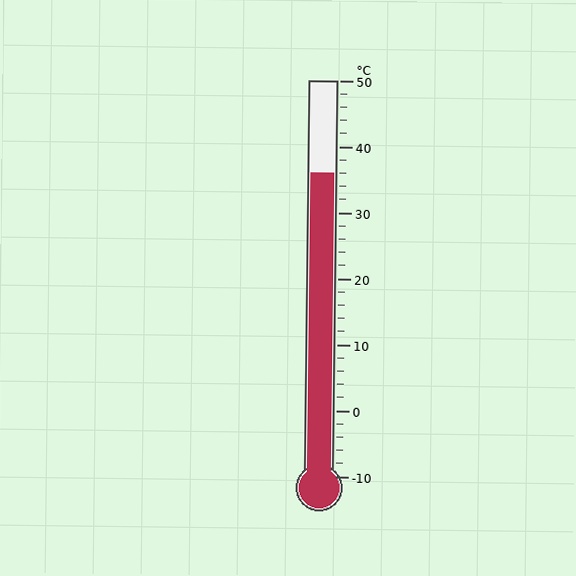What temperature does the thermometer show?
The thermometer shows approximately 36°C.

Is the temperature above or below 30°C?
The temperature is above 30°C.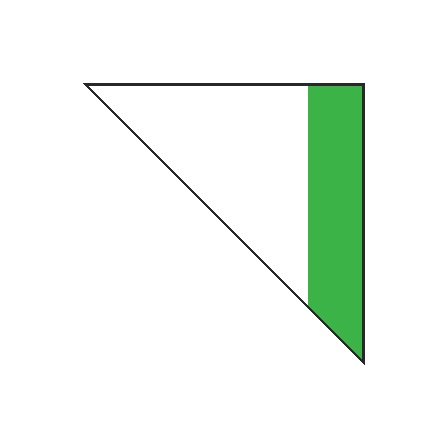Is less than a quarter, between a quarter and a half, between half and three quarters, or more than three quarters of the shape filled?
Between a quarter and a half.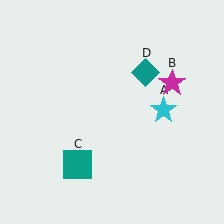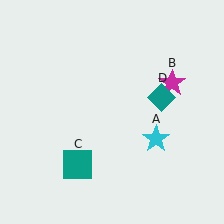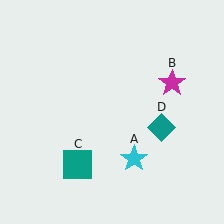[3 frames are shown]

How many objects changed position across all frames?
2 objects changed position: cyan star (object A), teal diamond (object D).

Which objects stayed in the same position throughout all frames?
Magenta star (object B) and teal square (object C) remained stationary.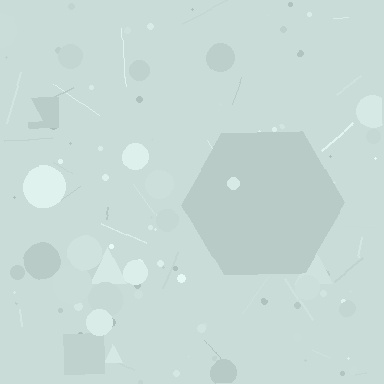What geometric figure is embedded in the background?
A hexagon is embedded in the background.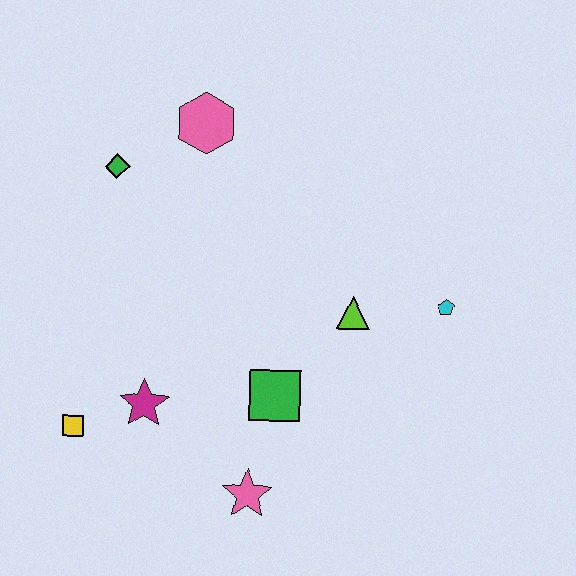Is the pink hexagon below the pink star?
No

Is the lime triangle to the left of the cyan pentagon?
Yes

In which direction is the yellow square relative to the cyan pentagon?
The yellow square is to the left of the cyan pentagon.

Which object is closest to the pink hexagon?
The green diamond is closest to the pink hexagon.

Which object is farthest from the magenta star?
The cyan pentagon is farthest from the magenta star.